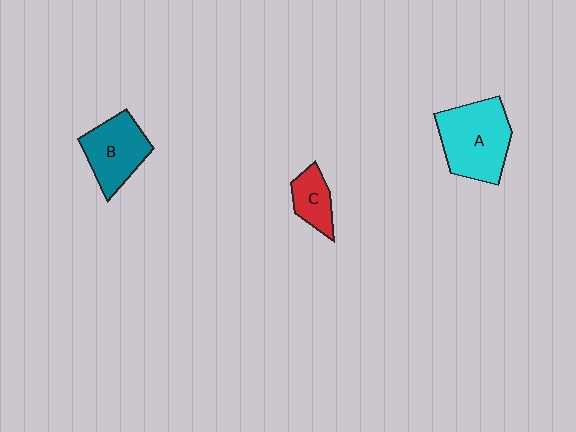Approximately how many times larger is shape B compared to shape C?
Approximately 1.8 times.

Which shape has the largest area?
Shape A (cyan).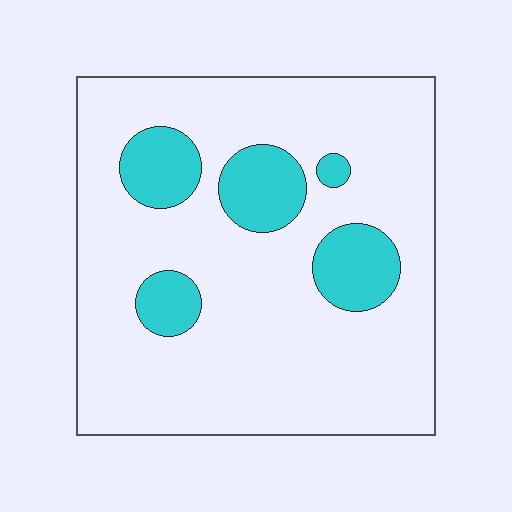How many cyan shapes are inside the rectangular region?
5.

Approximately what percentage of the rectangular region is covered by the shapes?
Approximately 15%.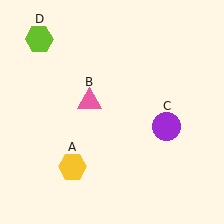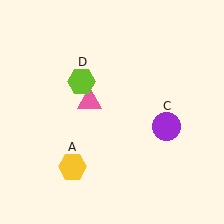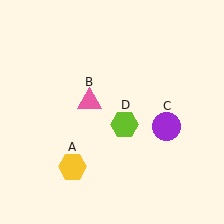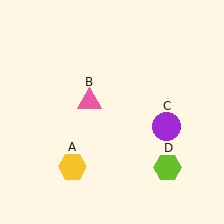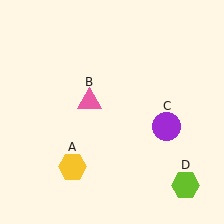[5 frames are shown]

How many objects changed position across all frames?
1 object changed position: lime hexagon (object D).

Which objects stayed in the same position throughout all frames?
Yellow hexagon (object A) and pink triangle (object B) and purple circle (object C) remained stationary.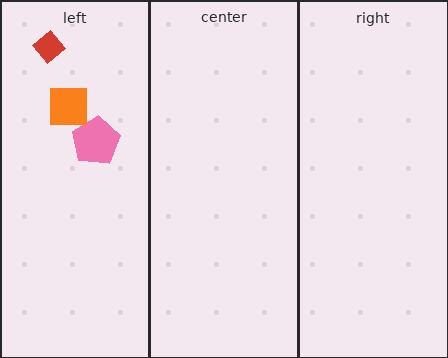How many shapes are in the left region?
3.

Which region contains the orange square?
The left region.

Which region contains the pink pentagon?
The left region.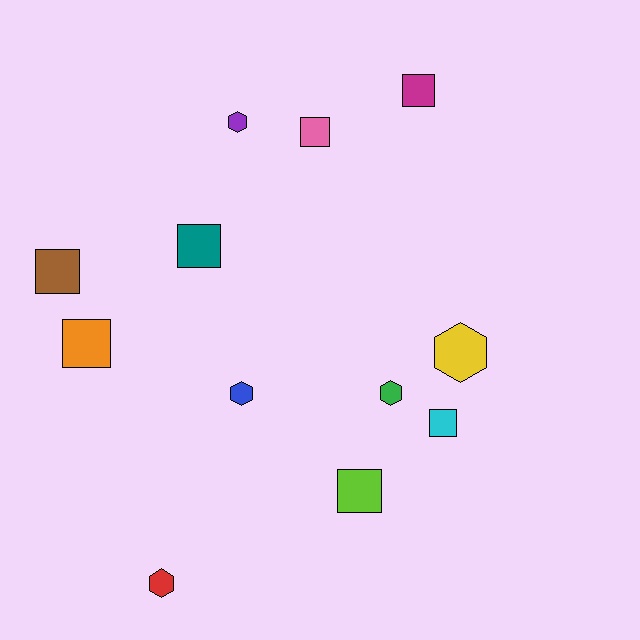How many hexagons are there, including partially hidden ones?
There are 5 hexagons.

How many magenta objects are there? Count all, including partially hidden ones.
There is 1 magenta object.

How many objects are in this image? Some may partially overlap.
There are 12 objects.